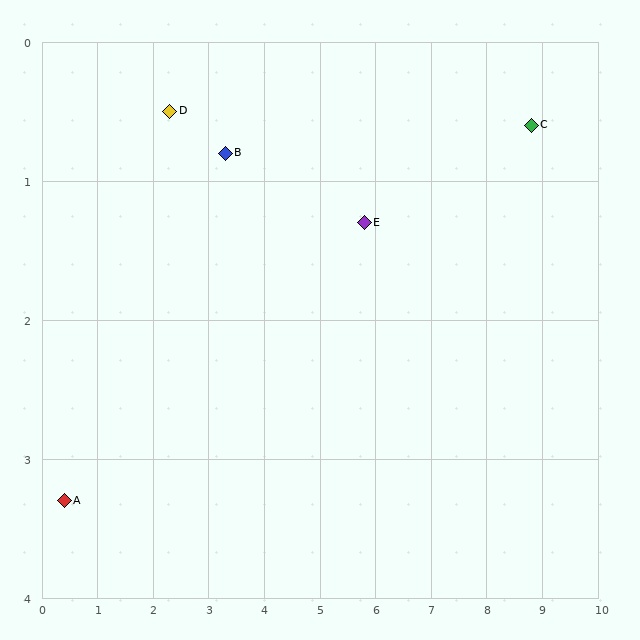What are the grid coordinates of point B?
Point B is at approximately (3.3, 0.8).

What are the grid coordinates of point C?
Point C is at approximately (8.8, 0.6).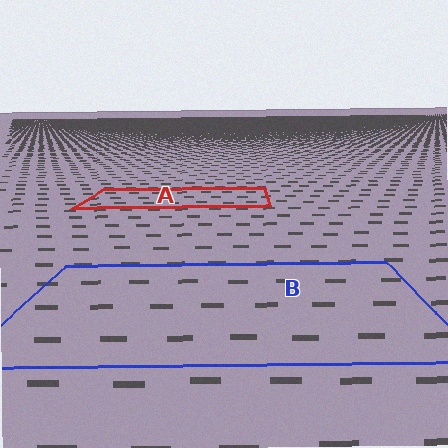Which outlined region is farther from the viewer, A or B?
Region A is farther from the viewer — the texture elements inside it appear smaller and more densely packed.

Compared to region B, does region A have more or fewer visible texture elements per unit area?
Region A has more texture elements per unit area — they are packed more densely because it is farther away.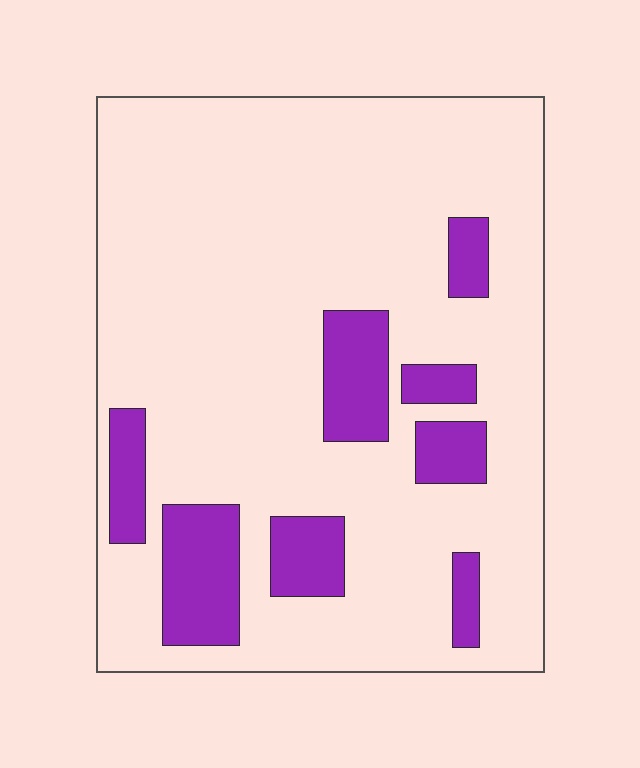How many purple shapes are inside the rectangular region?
8.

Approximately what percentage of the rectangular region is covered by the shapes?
Approximately 15%.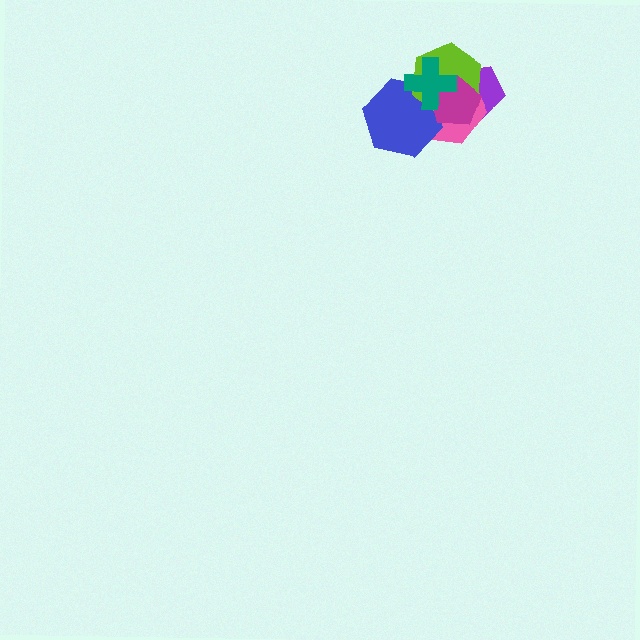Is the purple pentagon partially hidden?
Yes, it is partially covered by another shape.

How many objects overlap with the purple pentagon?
4 objects overlap with the purple pentagon.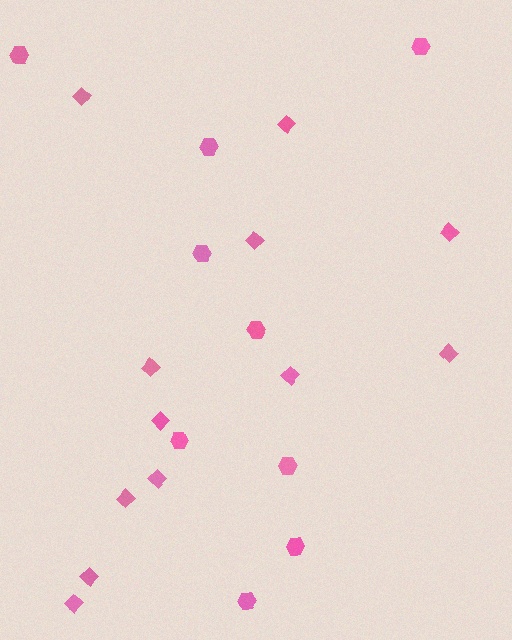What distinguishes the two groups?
There are 2 groups: one group of hexagons (9) and one group of diamonds (12).